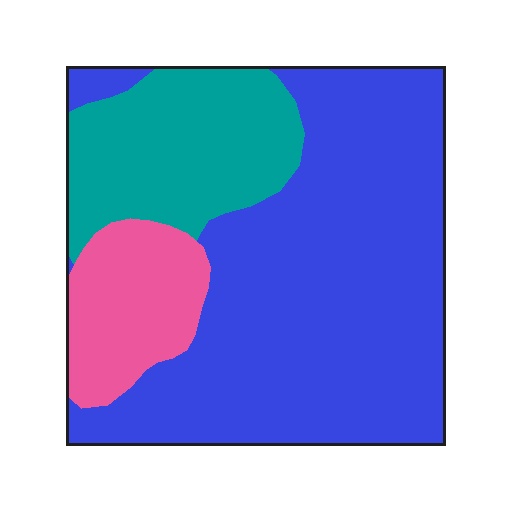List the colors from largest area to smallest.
From largest to smallest: blue, teal, pink.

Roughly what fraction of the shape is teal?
Teal takes up between a sixth and a third of the shape.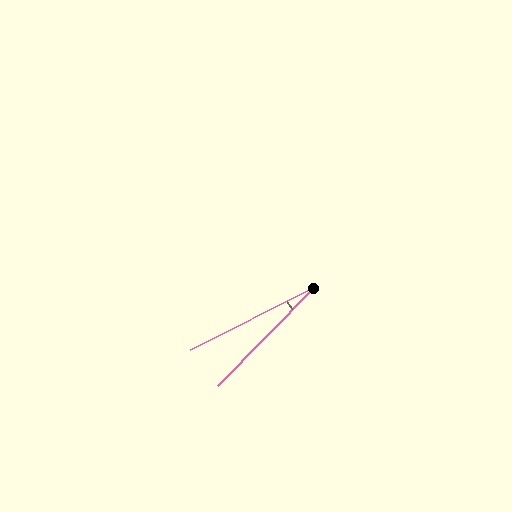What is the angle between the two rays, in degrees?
Approximately 19 degrees.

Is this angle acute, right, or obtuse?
It is acute.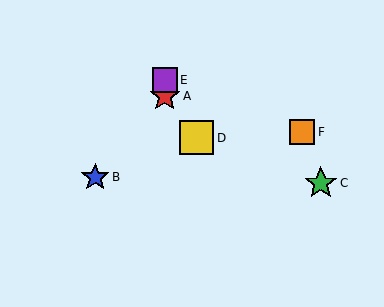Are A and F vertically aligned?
No, A is at x≈165 and F is at x≈302.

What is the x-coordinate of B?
Object B is at x≈95.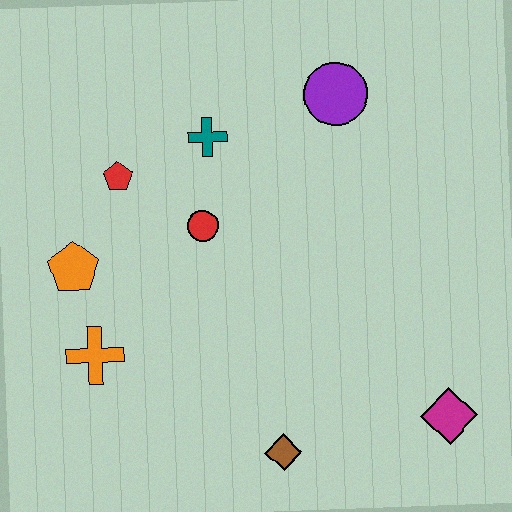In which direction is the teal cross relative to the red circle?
The teal cross is above the red circle.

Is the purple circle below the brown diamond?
No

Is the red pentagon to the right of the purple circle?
No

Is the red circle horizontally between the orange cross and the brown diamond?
Yes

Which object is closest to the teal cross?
The red circle is closest to the teal cross.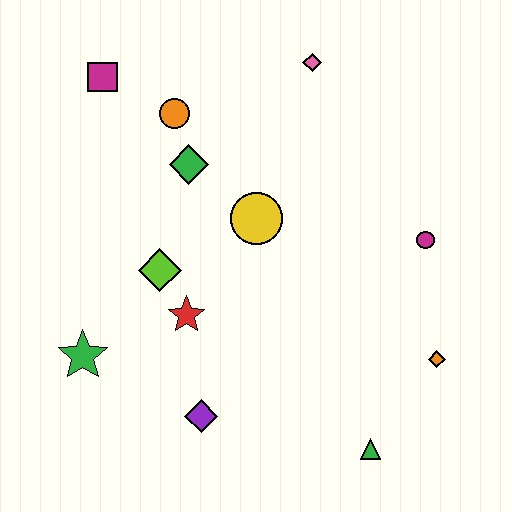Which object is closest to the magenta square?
The orange circle is closest to the magenta square.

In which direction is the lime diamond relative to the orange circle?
The lime diamond is below the orange circle.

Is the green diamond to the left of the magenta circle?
Yes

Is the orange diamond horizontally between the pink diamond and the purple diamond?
No